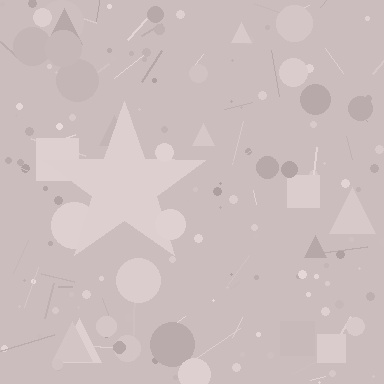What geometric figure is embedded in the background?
A star is embedded in the background.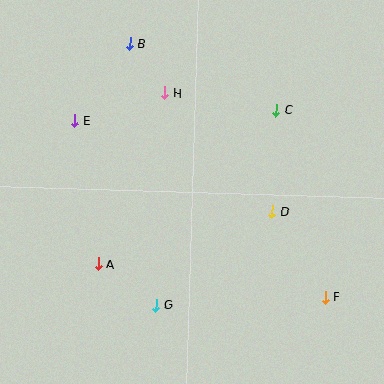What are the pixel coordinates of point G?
Point G is at (156, 305).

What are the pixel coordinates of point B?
Point B is at (130, 44).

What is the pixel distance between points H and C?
The distance between H and C is 113 pixels.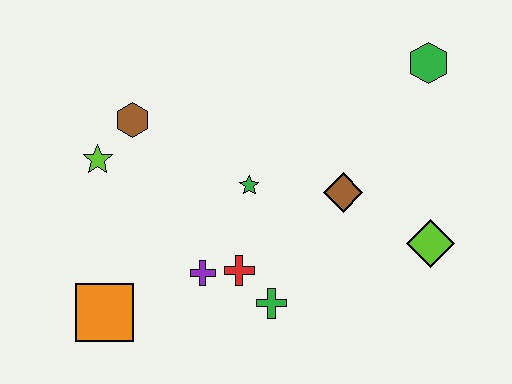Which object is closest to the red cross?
The purple cross is closest to the red cross.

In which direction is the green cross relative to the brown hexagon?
The green cross is below the brown hexagon.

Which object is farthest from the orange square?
The green hexagon is farthest from the orange square.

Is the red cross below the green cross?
No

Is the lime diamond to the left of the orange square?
No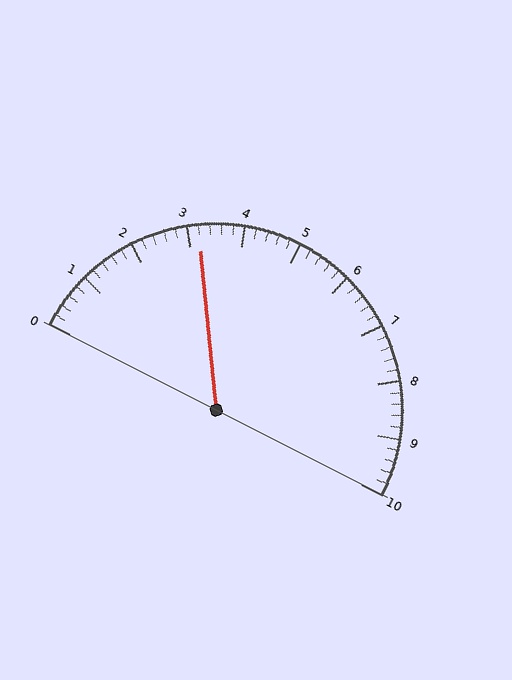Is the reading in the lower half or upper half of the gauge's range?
The reading is in the lower half of the range (0 to 10).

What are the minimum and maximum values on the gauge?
The gauge ranges from 0 to 10.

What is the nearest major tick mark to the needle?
The nearest major tick mark is 3.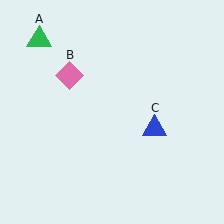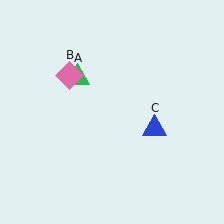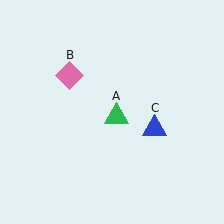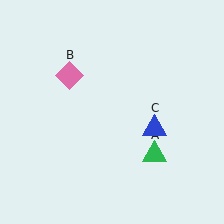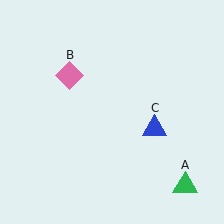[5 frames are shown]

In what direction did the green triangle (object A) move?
The green triangle (object A) moved down and to the right.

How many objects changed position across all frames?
1 object changed position: green triangle (object A).